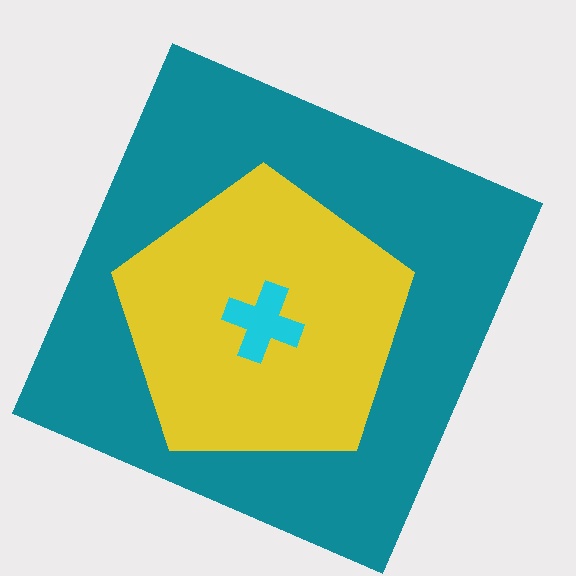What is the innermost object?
The cyan cross.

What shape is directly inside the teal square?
The yellow pentagon.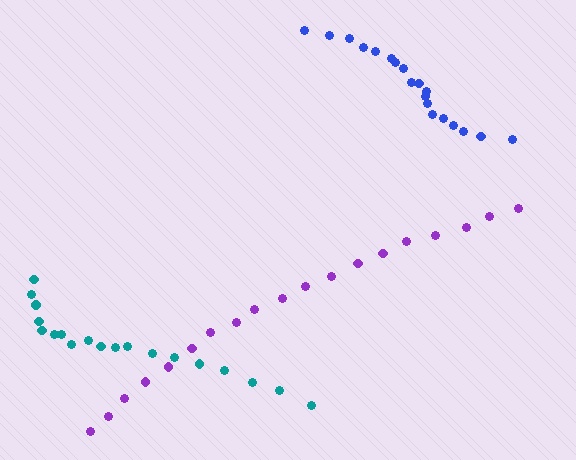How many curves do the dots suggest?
There are 3 distinct paths.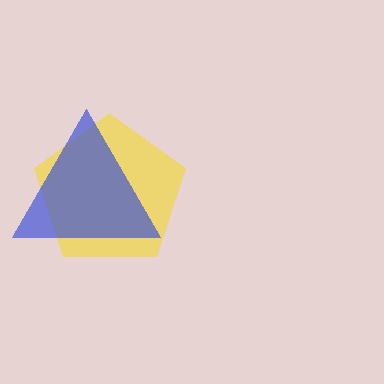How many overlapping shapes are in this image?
There are 2 overlapping shapes in the image.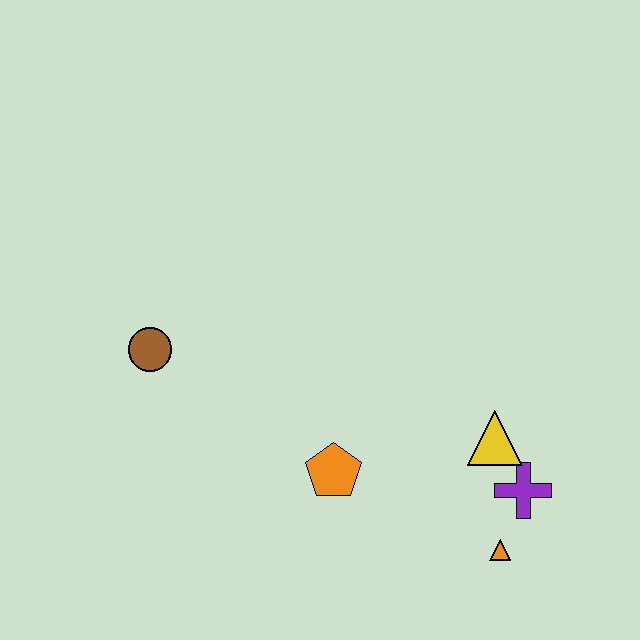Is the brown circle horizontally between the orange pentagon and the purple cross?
No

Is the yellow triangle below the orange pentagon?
No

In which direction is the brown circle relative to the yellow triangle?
The brown circle is to the left of the yellow triangle.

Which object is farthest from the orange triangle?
The brown circle is farthest from the orange triangle.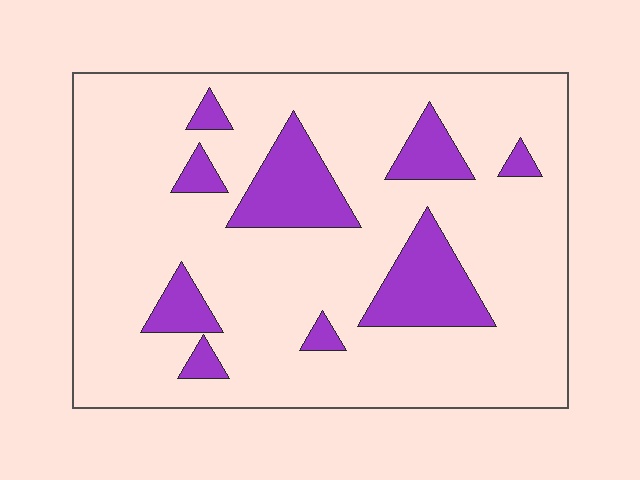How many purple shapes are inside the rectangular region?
9.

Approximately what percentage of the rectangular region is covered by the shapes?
Approximately 15%.